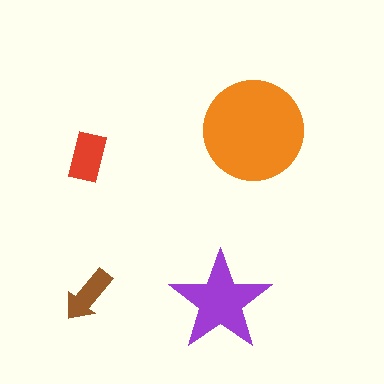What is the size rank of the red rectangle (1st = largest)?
3rd.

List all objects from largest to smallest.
The orange circle, the purple star, the red rectangle, the brown arrow.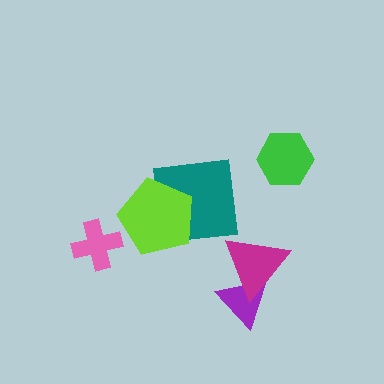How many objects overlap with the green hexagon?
0 objects overlap with the green hexagon.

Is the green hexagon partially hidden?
No, no other shape covers it.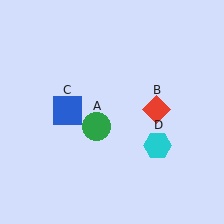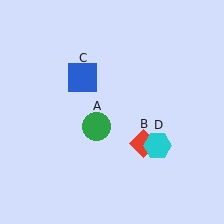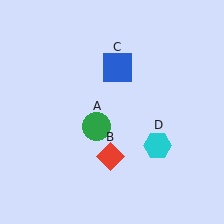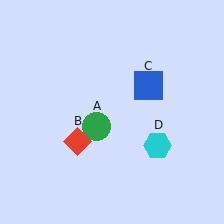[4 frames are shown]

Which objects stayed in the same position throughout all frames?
Green circle (object A) and cyan hexagon (object D) remained stationary.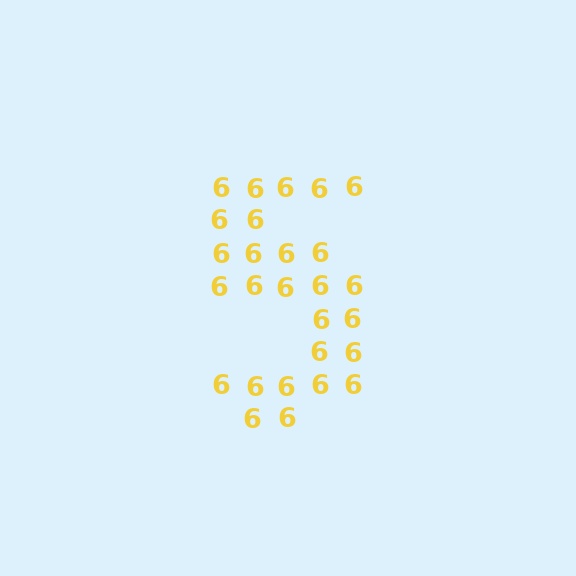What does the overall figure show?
The overall figure shows the digit 5.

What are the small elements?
The small elements are digit 6's.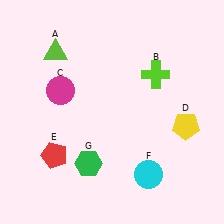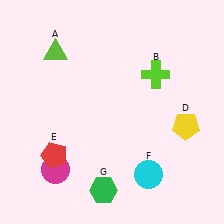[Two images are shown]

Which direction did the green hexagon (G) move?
The green hexagon (G) moved down.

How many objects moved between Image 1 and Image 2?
2 objects moved between the two images.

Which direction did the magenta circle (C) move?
The magenta circle (C) moved down.